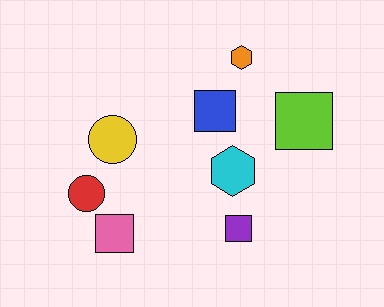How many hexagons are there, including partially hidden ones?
There are 2 hexagons.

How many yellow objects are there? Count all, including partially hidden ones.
There is 1 yellow object.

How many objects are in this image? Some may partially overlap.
There are 8 objects.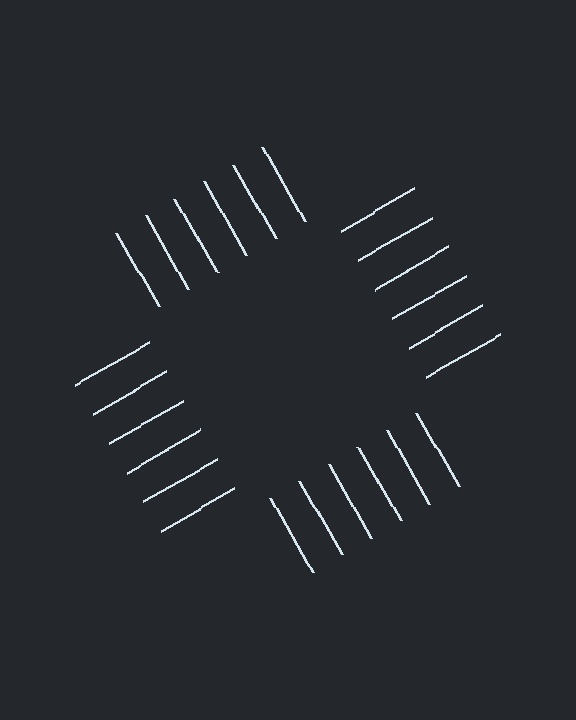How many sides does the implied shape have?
4 sides — the line-ends trace a square.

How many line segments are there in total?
24 — 6 along each of the 4 edges.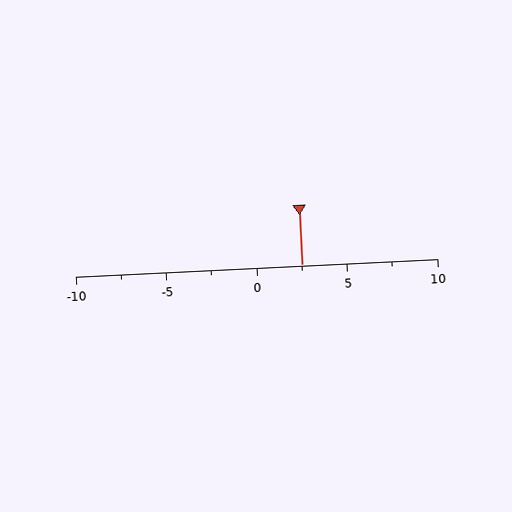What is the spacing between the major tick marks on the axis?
The major ticks are spaced 5 apart.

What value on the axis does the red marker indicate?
The marker indicates approximately 2.5.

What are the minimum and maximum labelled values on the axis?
The axis runs from -10 to 10.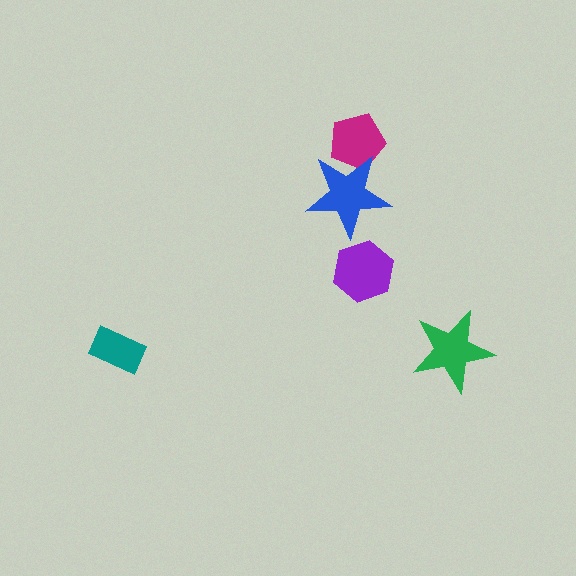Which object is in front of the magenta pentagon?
The blue star is in front of the magenta pentagon.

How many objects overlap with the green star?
0 objects overlap with the green star.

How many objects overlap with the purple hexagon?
0 objects overlap with the purple hexagon.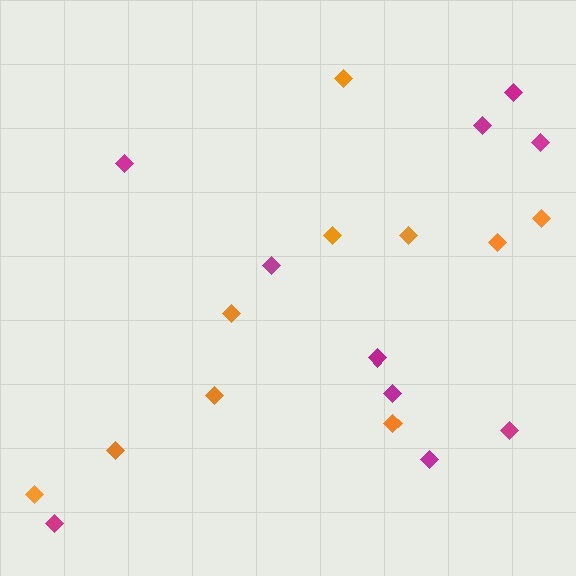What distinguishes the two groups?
There are 2 groups: one group of orange diamonds (10) and one group of magenta diamonds (10).